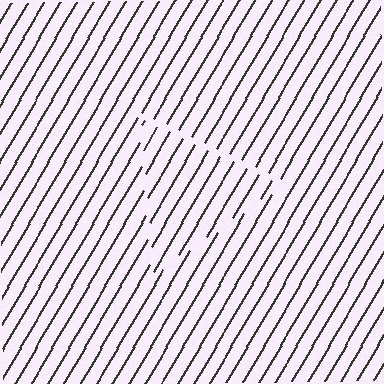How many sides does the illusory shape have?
3 sides — the line-ends trace a triangle.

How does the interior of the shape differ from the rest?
The interior of the shape contains the same grating, shifted by half a period — the contour is defined by the phase discontinuity where line-ends from the inner and outer gratings abut.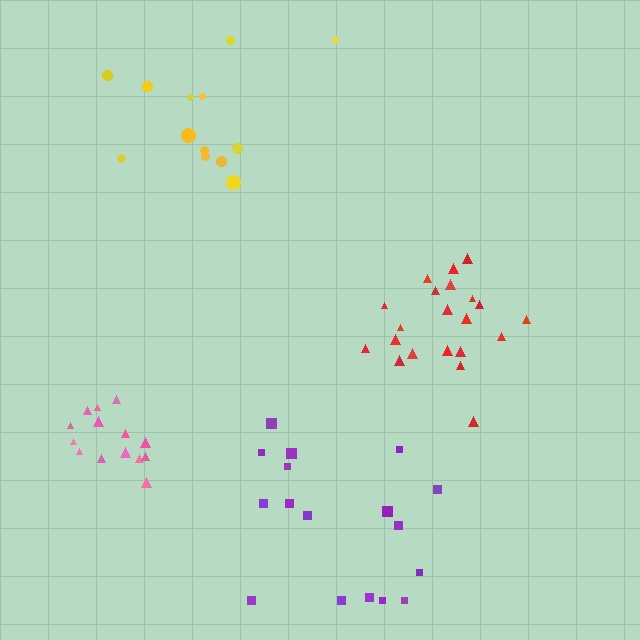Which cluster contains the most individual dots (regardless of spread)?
Red (21).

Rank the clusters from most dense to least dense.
pink, red, purple, yellow.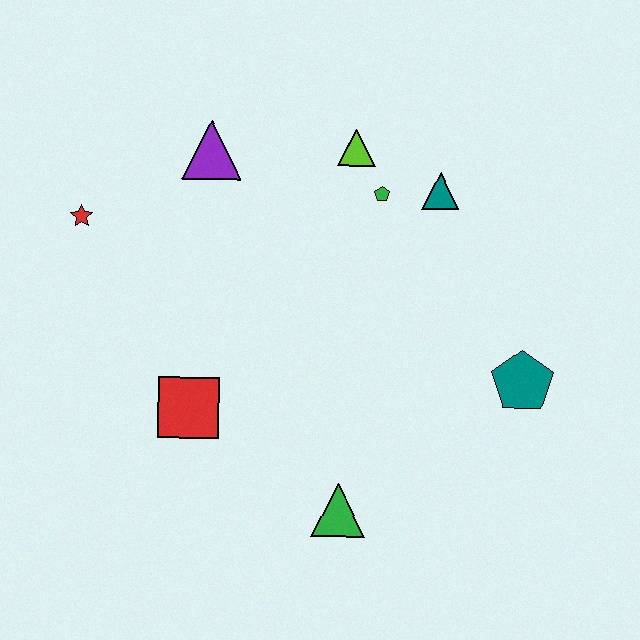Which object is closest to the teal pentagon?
The teal triangle is closest to the teal pentagon.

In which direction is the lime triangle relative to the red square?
The lime triangle is above the red square.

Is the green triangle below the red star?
Yes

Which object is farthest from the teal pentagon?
The red star is farthest from the teal pentagon.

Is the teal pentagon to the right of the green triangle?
Yes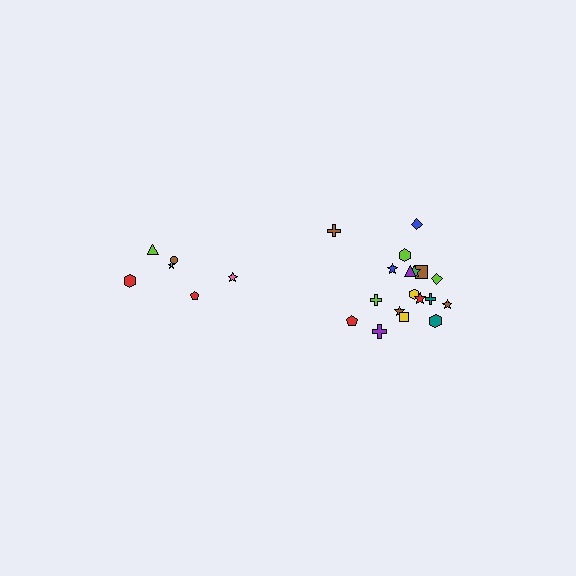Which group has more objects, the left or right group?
The right group.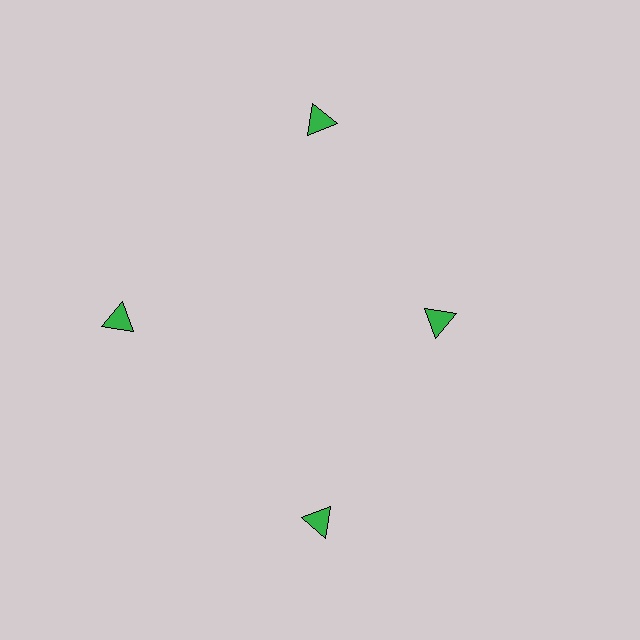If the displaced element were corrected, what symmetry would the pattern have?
It would have 4-fold rotational symmetry — the pattern would map onto itself every 90 degrees.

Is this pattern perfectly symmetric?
No. The 4 green triangles are arranged in a ring, but one element near the 3 o'clock position is pulled inward toward the center, breaking the 4-fold rotational symmetry.